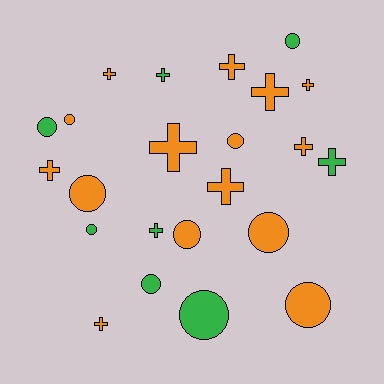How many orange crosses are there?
There are 9 orange crosses.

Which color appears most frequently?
Orange, with 15 objects.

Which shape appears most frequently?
Cross, with 12 objects.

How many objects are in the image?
There are 23 objects.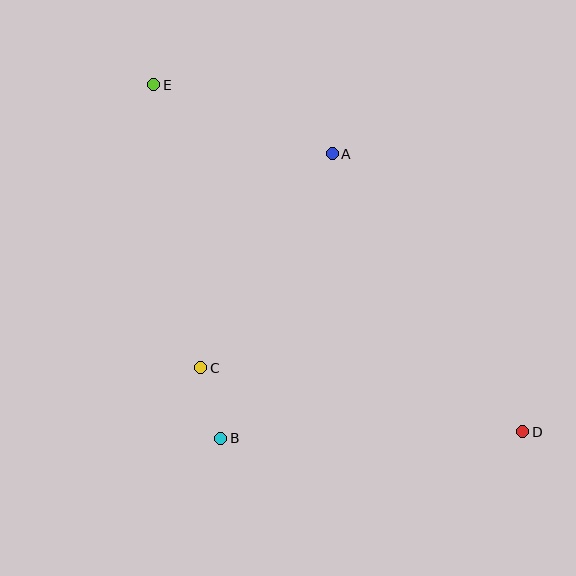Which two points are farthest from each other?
Points D and E are farthest from each other.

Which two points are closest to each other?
Points B and C are closest to each other.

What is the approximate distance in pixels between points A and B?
The distance between A and B is approximately 305 pixels.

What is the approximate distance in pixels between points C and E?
The distance between C and E is approximately 287 pixels.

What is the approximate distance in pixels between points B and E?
The distance between B and E is approximately 360 pixels.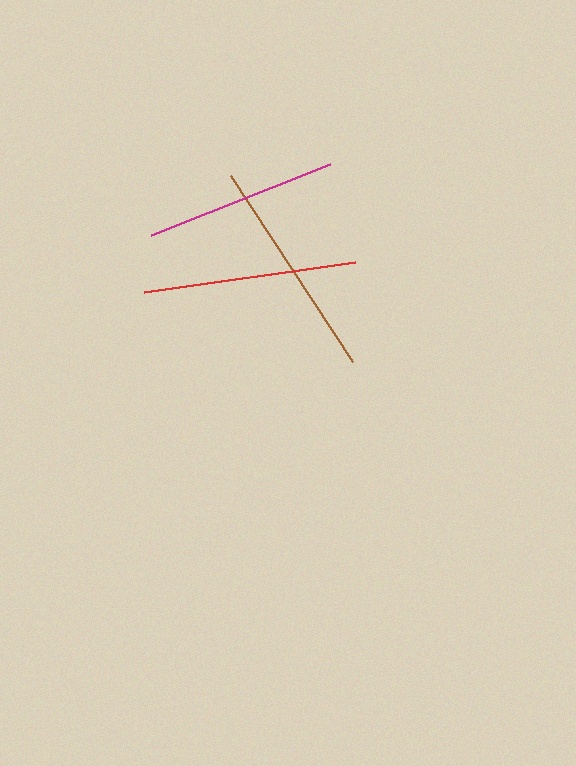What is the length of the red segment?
The red segment is approximately 213 pixels long.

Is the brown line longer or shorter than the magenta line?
The brown line is longer than the magenta line.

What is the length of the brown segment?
The brown segment is approximately 223 pixels long.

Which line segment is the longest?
The brown line is the longest at approximately 223 pixels.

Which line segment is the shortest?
The magenta line is the shortest at approximately 193 pixels.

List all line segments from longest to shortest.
From longest to shortest: brown, red, magenta.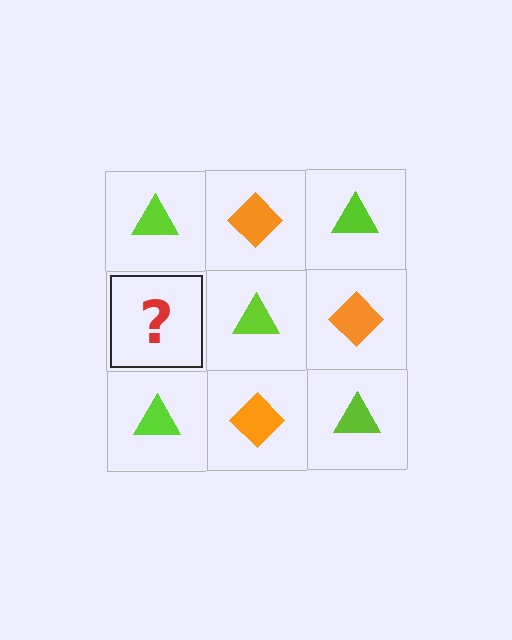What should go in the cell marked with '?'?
The missing cell should contain an orange diamond.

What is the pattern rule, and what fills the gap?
The rule is that it alternates lime triangle and orange diamond in a checkerboard pattern. The gap should be filled with an orange diamond.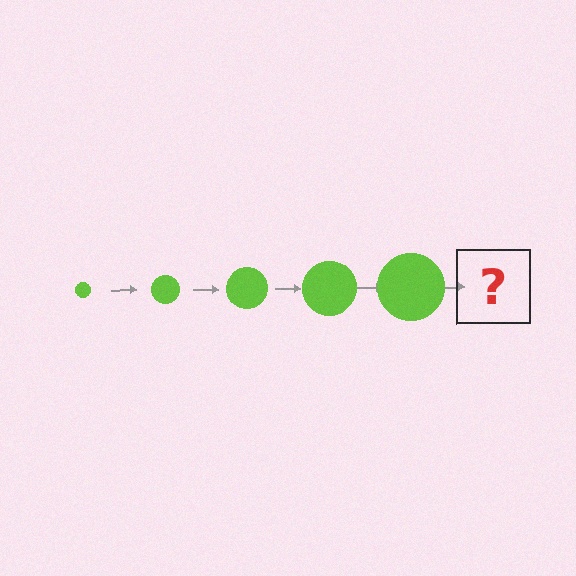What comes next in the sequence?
The next element should be a lime circle, larger than the previous one.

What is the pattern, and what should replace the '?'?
The pattern is that the circle gets progressively larger each step. The '?' should be a lime circle, larger than the previous one.